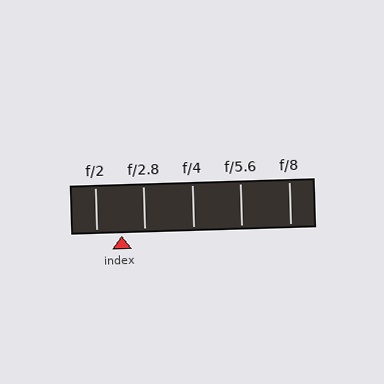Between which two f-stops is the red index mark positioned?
The index mark is between f/2 and f/2.8.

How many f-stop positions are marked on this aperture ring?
There are 5 f-stop positions marked.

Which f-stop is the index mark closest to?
The index mark is closest to f/2.8.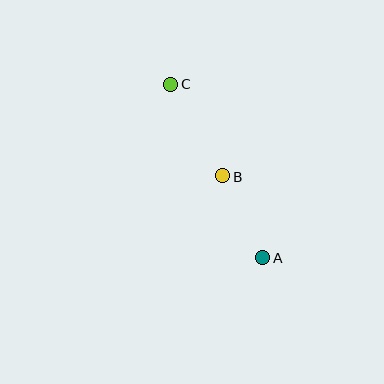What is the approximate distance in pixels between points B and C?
The distance between B and C is approximately 105 pixels.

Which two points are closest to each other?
Points A and B are closest to each other.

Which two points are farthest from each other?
Points A and C are farthest from each other.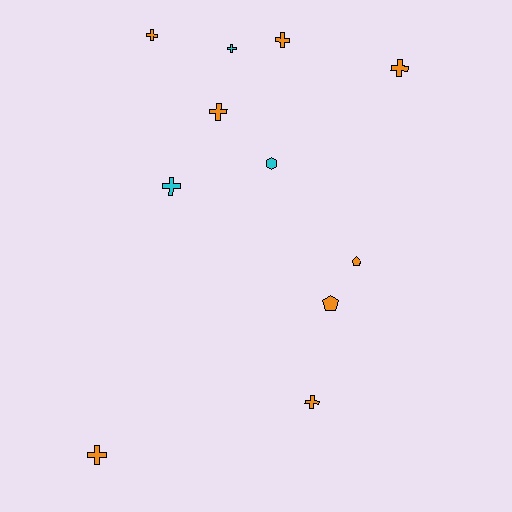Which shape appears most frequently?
Cross, with 8 objects.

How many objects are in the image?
There are 11 objects.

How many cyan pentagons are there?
There are no cyan pentagons.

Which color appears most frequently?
Orange, with 8 objects.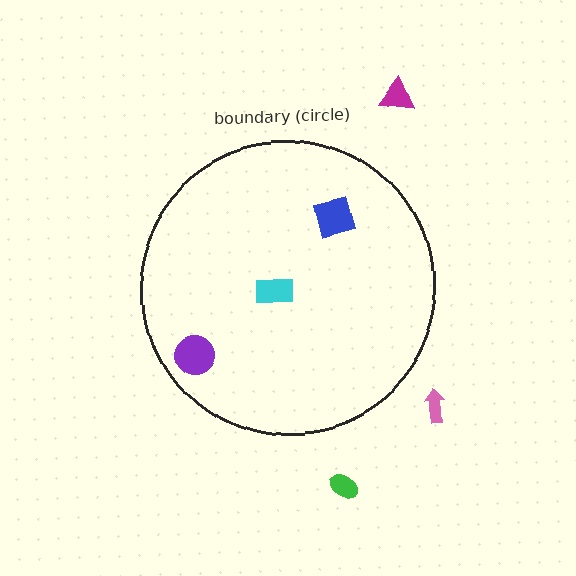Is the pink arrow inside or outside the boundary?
Outside.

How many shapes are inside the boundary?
3 inside, 3 outside.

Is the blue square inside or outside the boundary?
Inside.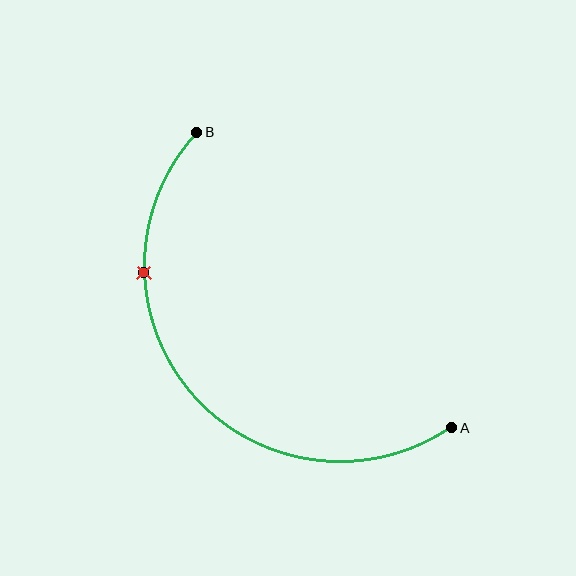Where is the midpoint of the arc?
The arc midpoint is the point on the curve farthest from the straight line joining A and B. It sits below and to the left of that line.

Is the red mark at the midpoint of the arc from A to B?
No. The red mark lies on the arc but is closer to endpoint B. The arc midpoint would be at the point on the curve equidistant along the arc from both A and B.